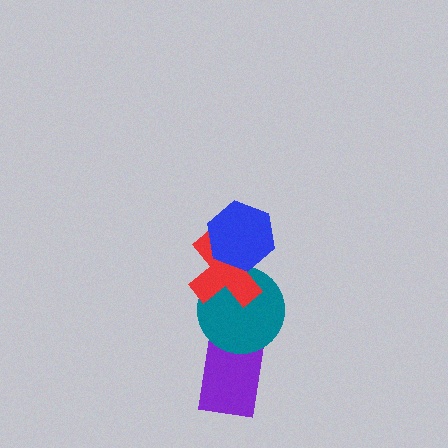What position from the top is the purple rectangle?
The purple rectangle is 4th from the top.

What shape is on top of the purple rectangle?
The teal circle is on top of the purple rectangle.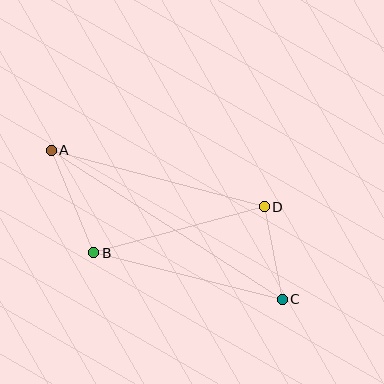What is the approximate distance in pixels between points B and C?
The distance between B and C is approximately 194 pixels.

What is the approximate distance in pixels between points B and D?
The distance between B and D is approximately 177 pixels.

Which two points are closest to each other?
Points C and D are closest to each other.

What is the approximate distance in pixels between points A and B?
The distance between A and B is approximately 111 pixels.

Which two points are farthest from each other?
Points A and C are farthest from each other.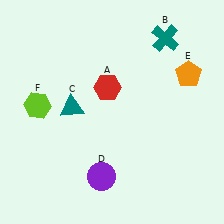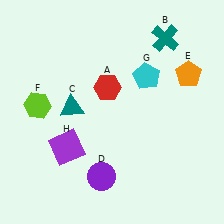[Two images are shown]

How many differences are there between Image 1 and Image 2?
There are 2 differences between the two images.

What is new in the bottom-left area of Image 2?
A purple square (H) was added in the bottom-left area of Image 2.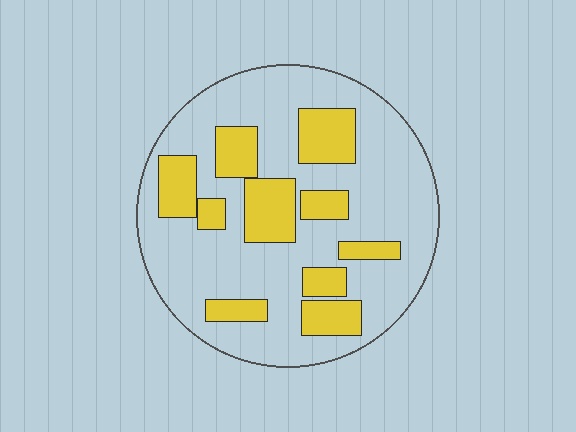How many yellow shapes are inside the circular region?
10.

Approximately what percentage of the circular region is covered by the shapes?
Approximately 25%.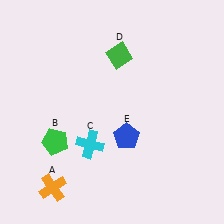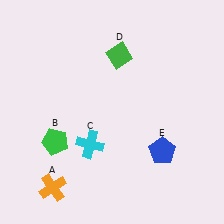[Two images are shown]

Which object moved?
The blue pentagon (E) moved right.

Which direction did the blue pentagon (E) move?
The blue pentagon (E) moved right.